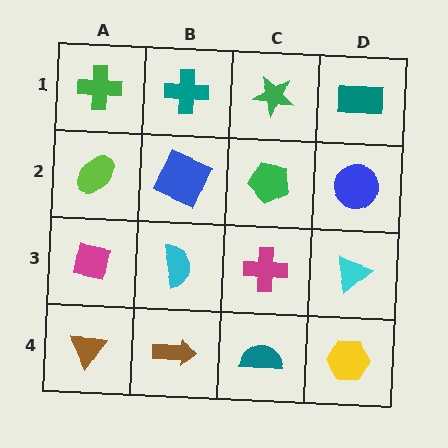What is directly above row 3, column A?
A lime ellipse.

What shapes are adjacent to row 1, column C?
A green pentagon (row 2, column C), a teal cross (row 1, column B), a teal rectangle (row 1, column D).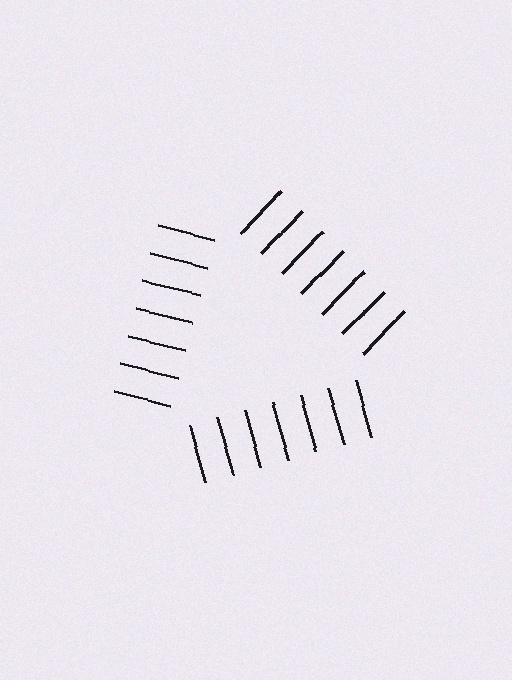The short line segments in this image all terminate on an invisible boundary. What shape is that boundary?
An illusory triangle — the line segments terminate on its edges but no continuous stroke is drawn.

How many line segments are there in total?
21 — 7 along each of the 3 edges.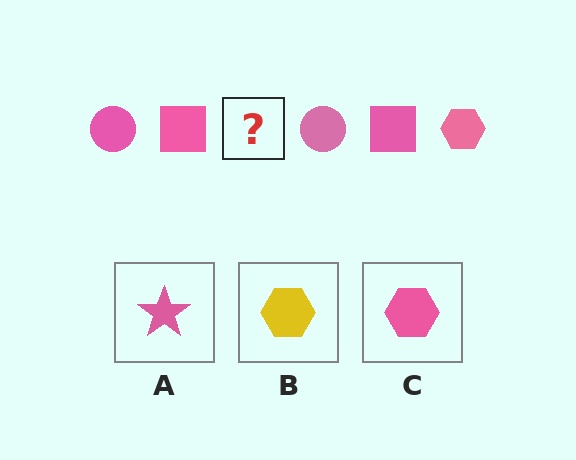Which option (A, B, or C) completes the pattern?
C.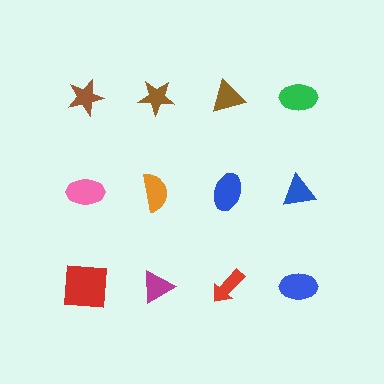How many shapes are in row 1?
4 shapes.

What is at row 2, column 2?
An orange semicircle.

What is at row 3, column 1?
A red square.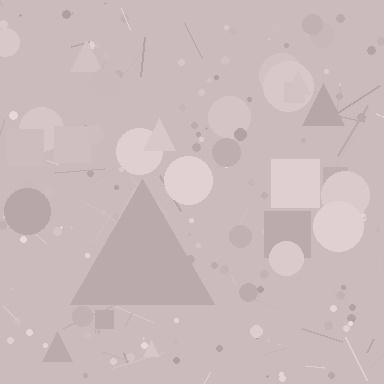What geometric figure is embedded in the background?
A triangle is embedded in the background.